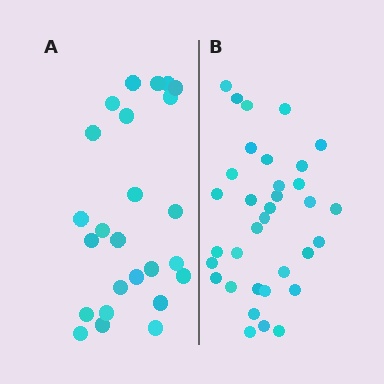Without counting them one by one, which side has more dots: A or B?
Region B (the right region) has more dots.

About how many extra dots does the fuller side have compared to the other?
Region B has roughly 8 or so more dots than region A.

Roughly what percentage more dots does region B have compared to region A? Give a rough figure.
About 35% more.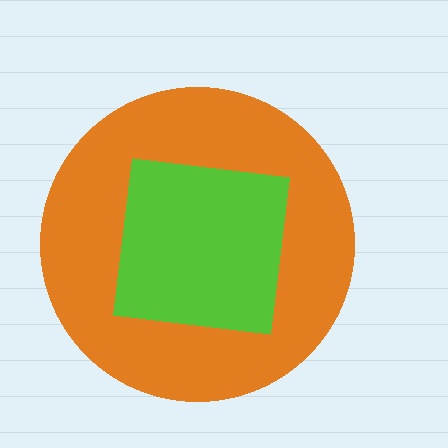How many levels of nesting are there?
2.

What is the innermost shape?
The lime square.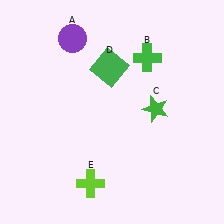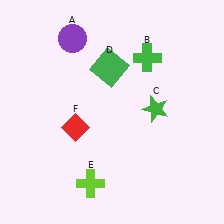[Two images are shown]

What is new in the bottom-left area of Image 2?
A red diamond (F) was added in the bottom-left area of Image 2.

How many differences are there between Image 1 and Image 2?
There is 1 difference between the two images.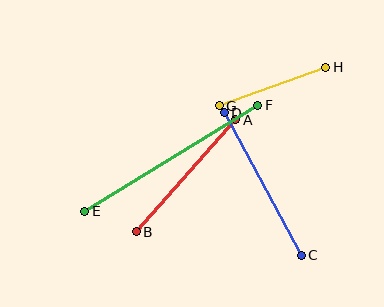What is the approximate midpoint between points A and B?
The midpoint is at approximately (186, 176) pixels.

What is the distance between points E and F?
The distance is approximately 203 pixels.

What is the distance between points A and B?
The distance is approximately 150 pixels.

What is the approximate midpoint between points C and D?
The midpoint is at approximately (263, 184) pixels.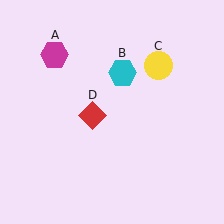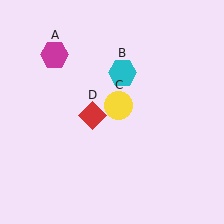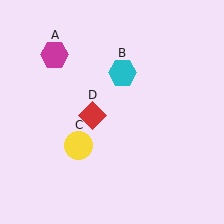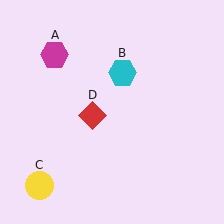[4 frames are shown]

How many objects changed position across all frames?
1 object changed position: yellow circle (object C).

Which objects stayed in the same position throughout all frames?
Magenta hexagon (object A) and cyan hexagon (object B) and red diamond (object D) remained stationary.